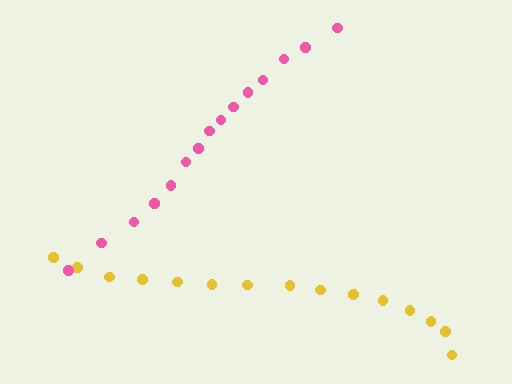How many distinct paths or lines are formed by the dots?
There are 2 distinct paths.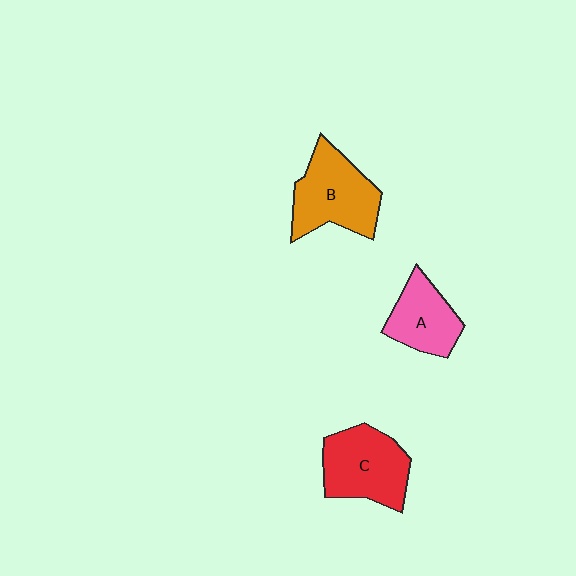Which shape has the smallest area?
Shape A (pink).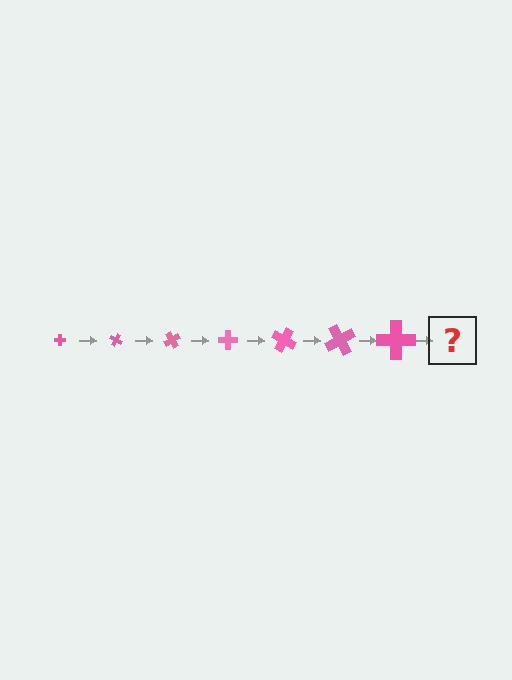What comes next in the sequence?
The next element should be a cross, larger than the previous one and rotated 210 degrees from the start.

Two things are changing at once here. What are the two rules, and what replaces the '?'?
The two rules are that the cross grows larger each step and it rotates 30 degrees each step. The '?' should be a cross, larger than the previous one and rotated 210 degrees from the start.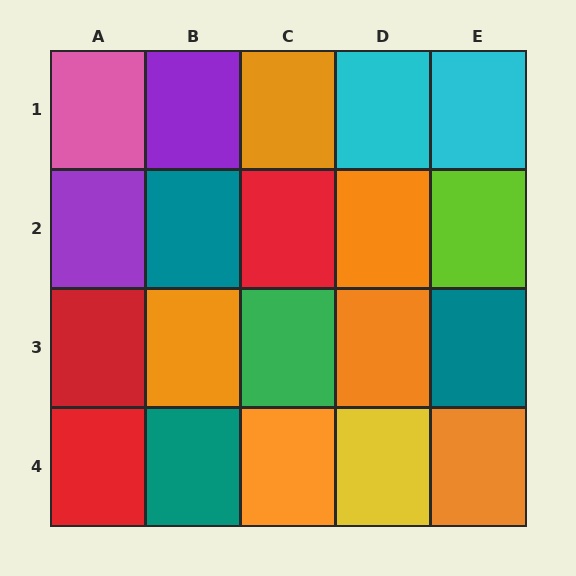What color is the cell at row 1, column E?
Cyan.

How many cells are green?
1 cell is green.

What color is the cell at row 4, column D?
Yellow.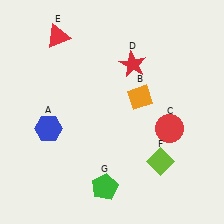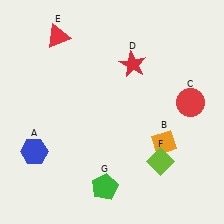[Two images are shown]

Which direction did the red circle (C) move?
The red circle (C) moved up.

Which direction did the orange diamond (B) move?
The orange diamond (B) moved down.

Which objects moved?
The objects that moved are: the blue hexagon (A), the orange diamond (B), the red circle (C).